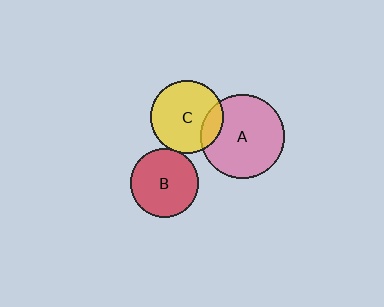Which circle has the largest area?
Circle A (pink).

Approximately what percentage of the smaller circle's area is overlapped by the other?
Approximately 5%.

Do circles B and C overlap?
Yes.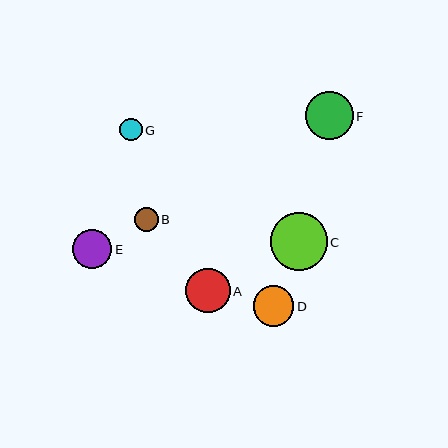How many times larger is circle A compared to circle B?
Circle A is approximately 1.9 times the size of circle B.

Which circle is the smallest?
Circle G is the smallest with a size of approximately 22 pixels.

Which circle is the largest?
Circle C is the largest with a size of approximately 57 pixels.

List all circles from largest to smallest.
From largest to smallest: C, F, A, D, E, B, G.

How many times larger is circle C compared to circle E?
Circle C is approximately 1.5 times the size of circle E.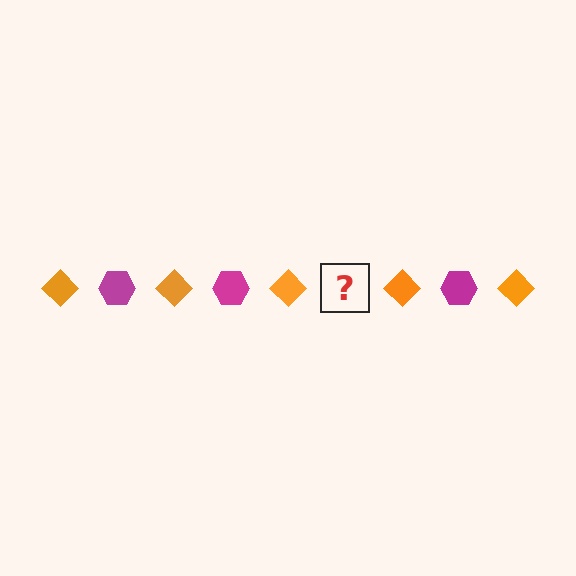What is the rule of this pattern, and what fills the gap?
The rule is that the pattern alternates between orange diamond and magenta hexagon. The gap should be filled with a magenta hexagon.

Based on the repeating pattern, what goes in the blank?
The blank should be a magenta hexagon.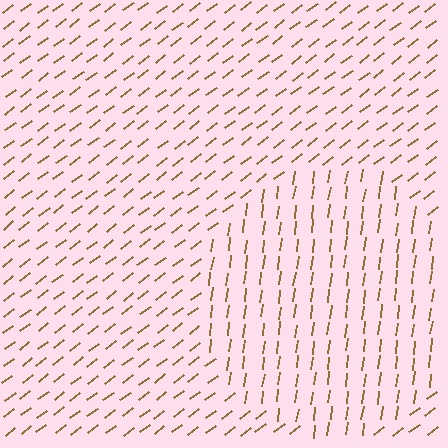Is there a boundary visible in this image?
Yes, there is a texture boundary formed by a change in line orientation.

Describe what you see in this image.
The image is filled with small brown line segments. A circle region in the image has lines oriented differently from the surrounding lines, creating a visible texture boundary.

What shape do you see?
I see a circle.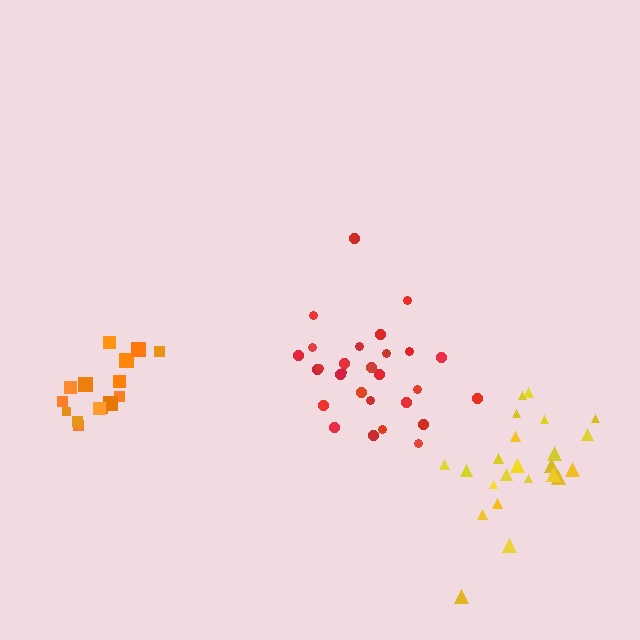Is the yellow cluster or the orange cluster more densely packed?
Orange.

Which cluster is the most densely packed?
Orange.